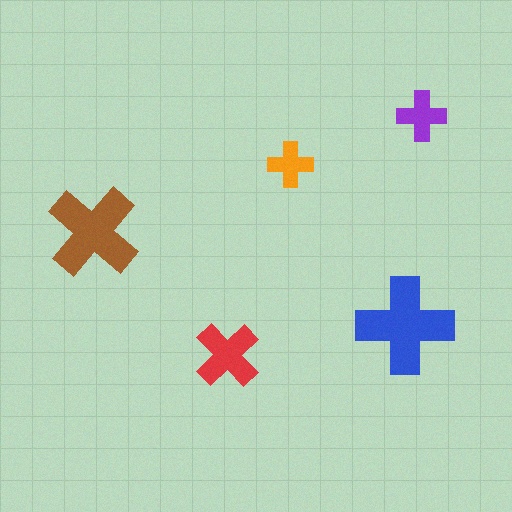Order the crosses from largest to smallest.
the blue one, the brown one, the red one, the purple one, the orange one.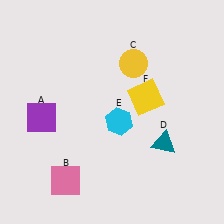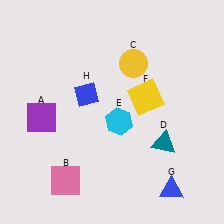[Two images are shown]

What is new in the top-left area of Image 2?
A blue diamond (H) was added in the top-left area of Image 2.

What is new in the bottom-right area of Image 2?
A blue triangle (G) was added in the bottom-right area of Image 2.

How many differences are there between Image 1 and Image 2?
There are 2 differences between the two images.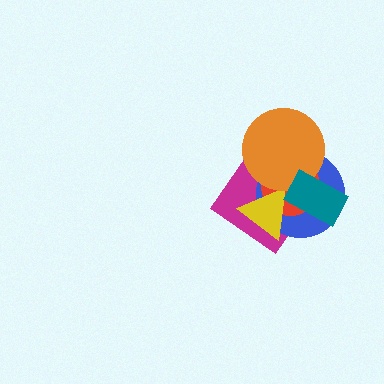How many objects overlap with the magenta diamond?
5 objects overlap with the magenta diamond.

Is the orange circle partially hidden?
Yes, it is partially covered by another shape.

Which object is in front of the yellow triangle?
The teal rectangle is in front of the yellow triangle.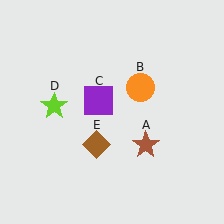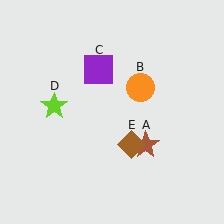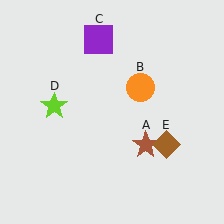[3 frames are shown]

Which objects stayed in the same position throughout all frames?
Brown star (object A) and orange circle (object B) and lime star (object D) remained stationary.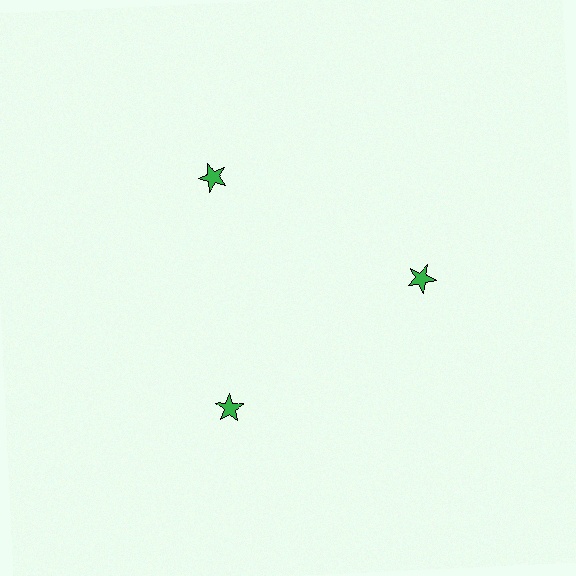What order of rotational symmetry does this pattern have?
This pattern has 3-fold rotational symmetry.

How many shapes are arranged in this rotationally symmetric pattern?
There are 3 shapes, arranged in 3 groups of 1.